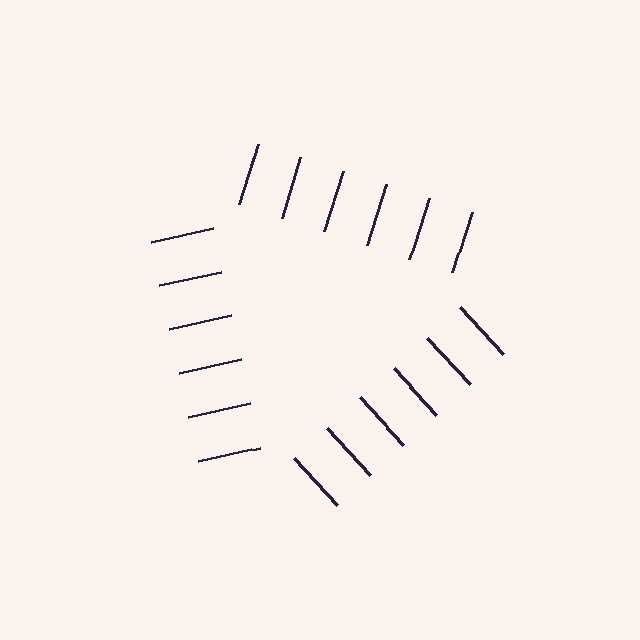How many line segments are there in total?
18 — 6 along each of the 3 edges.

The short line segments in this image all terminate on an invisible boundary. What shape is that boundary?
An illusory triangle — the line segments terminate on its edges but no continuous stroke is drawn.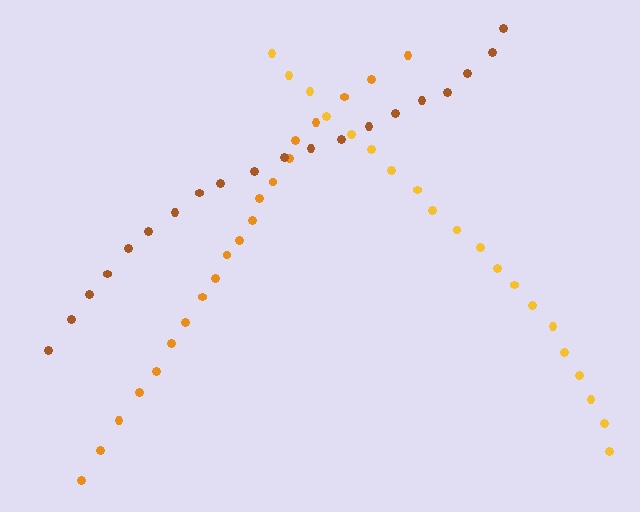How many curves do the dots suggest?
There are 3 distinct paths.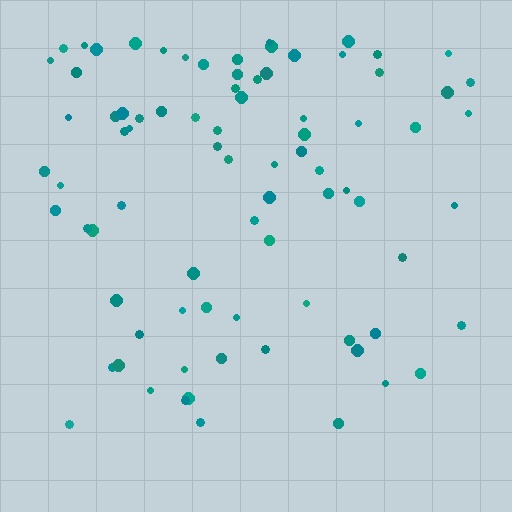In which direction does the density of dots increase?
From bottom to top, with the top side densest.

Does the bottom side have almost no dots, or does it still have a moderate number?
Still a moderate number, just noticeably fewer than the top.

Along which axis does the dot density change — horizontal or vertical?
Vertical.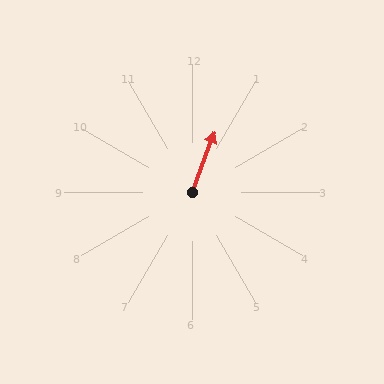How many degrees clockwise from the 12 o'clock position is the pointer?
Approximately 21 degrees.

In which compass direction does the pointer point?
North.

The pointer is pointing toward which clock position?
Roughly 1 o'clock.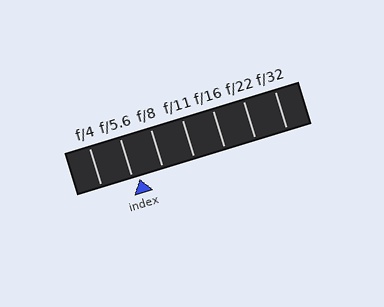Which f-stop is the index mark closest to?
The index mark is closest to f/5.6.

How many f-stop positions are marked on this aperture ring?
There are 7 f-stop positions marked.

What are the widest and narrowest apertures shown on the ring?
The widest aperture shown is f/4 and the narrowest is f/32.